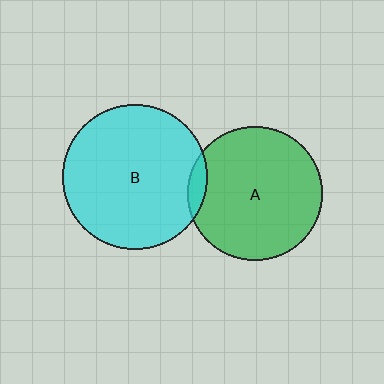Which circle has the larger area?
Circle B (cyan).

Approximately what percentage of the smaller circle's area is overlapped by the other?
Approximately 5%.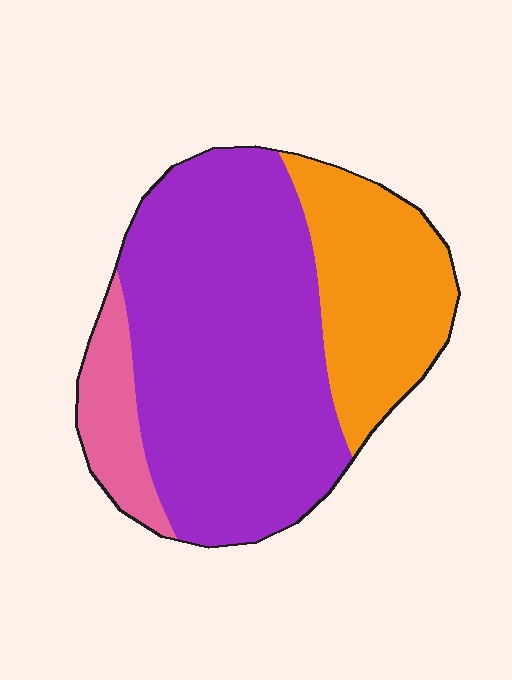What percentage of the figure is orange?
Orange takes up about one quarter (1/4) of the figure.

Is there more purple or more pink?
Purple.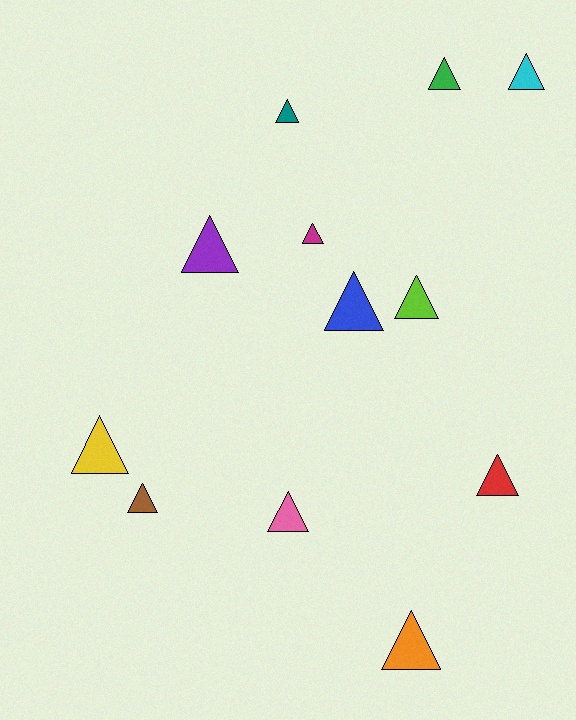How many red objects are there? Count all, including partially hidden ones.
There is 1 red object.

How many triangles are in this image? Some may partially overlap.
There are 12 triangles.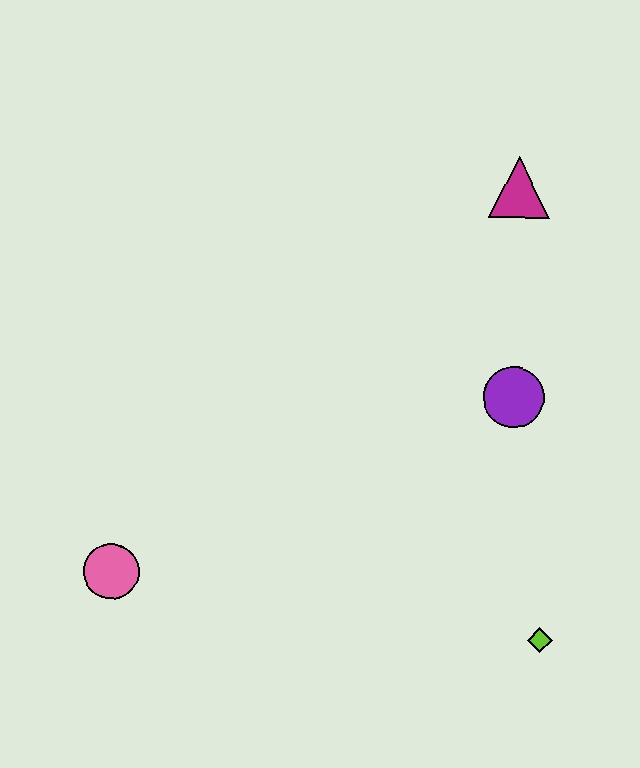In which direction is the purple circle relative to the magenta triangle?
The purple circle is below the magenta triangle.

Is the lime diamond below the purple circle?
Yes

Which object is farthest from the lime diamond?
The magenta triangle is farthest from the lime diamond.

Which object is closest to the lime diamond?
The purple circle is closest to the lime diamond.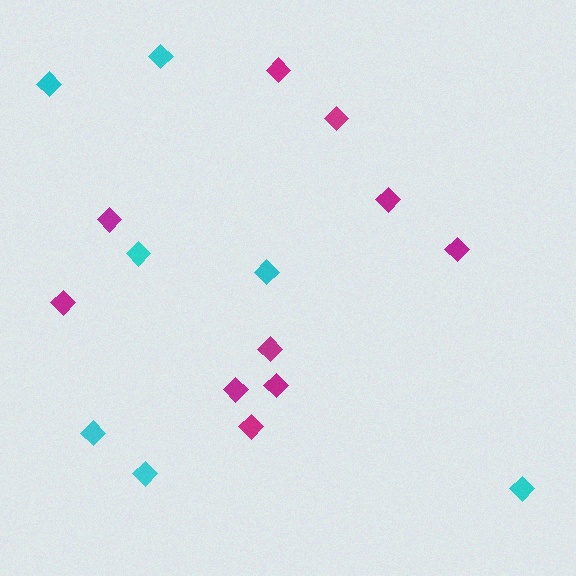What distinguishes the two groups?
There are 2 groups: one group of magenta diamonds (10) and one group of cyan diamonds (7).